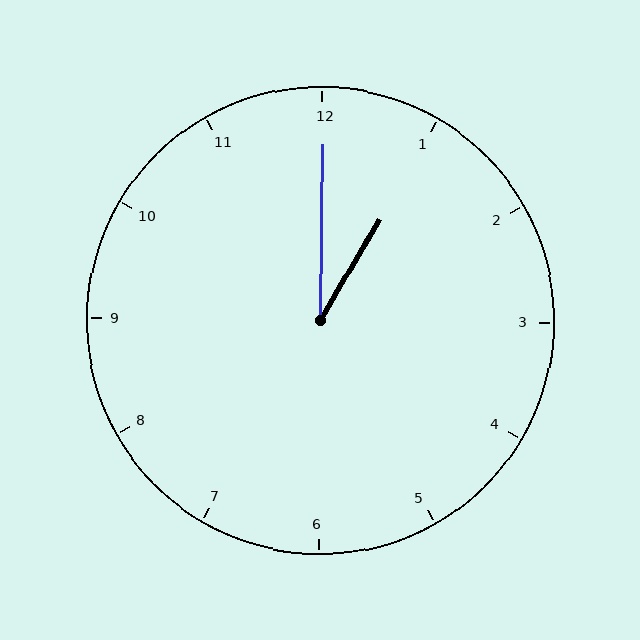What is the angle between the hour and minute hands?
Approximately 30 degrees.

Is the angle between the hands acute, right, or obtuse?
It is acute.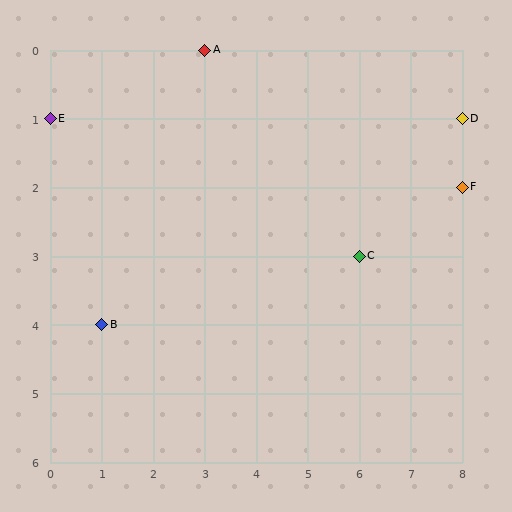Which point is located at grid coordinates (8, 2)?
Point F is at (8, 2).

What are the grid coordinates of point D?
Point D is at grid coordinates (8, 1).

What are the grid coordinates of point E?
Point E is at grid coordinates (0, 1).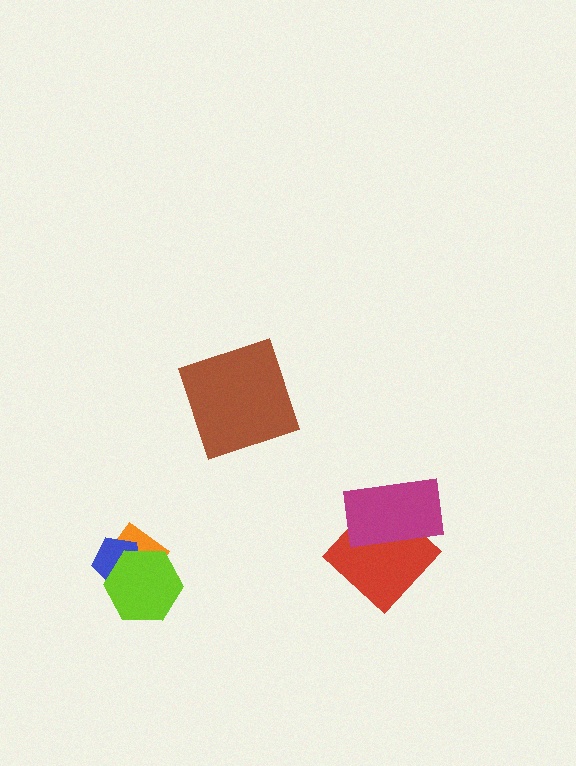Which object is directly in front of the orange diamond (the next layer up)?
The blue pentagon is directly in front of the orange diamond.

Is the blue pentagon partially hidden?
Yes, it is partially covered by another shape.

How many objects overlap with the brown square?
0 objects overlap with the brown square.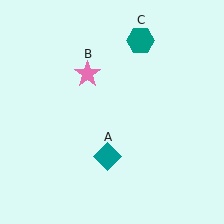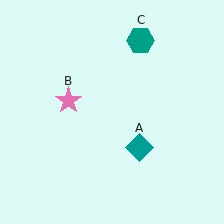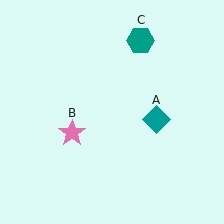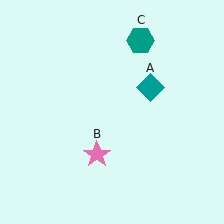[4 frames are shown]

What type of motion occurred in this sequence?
The teal diamond (object A), pink star (object B) rotated counterclockwise around the center of the scene.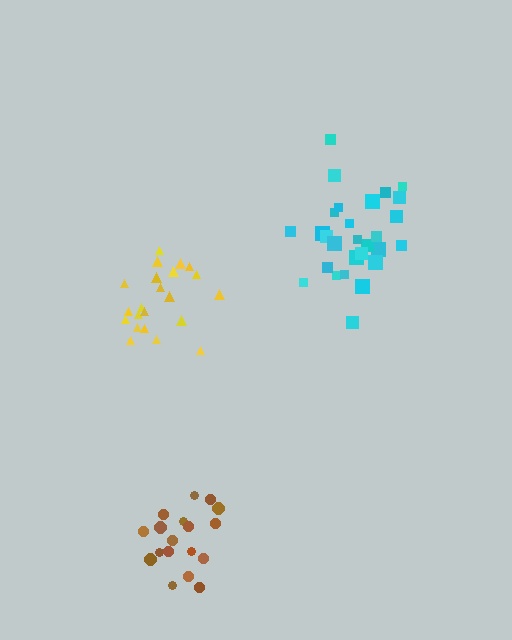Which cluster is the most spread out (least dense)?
Yellow.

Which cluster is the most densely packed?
Cyan.